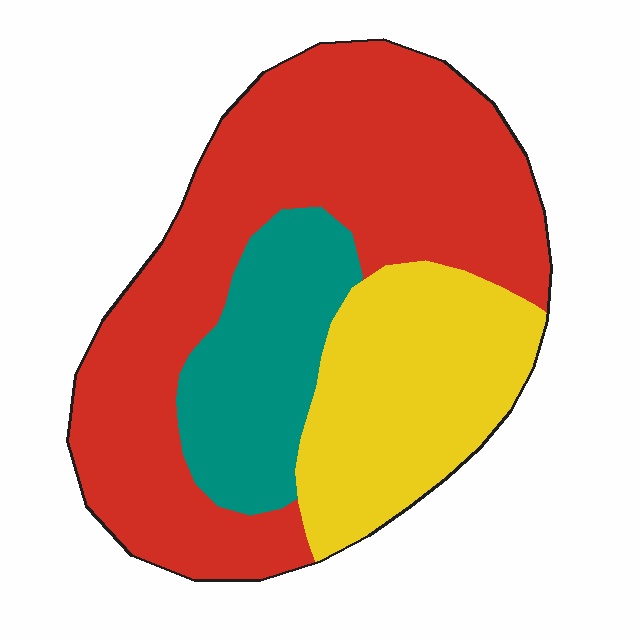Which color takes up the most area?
Red, at roughly 55%.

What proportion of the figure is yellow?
Yellow takes up about one quarter (1/4) of the figure.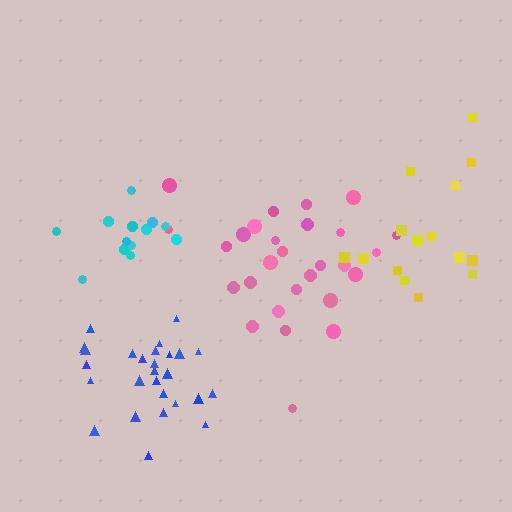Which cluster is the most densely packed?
Cyan.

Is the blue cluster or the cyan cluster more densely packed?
Cyan.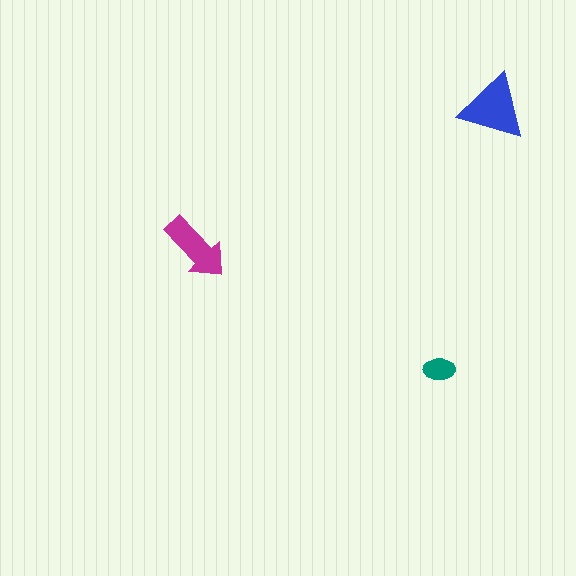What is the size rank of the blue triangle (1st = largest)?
1st.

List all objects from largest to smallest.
The blue triangle, the magenta arrow, the teal ellipse.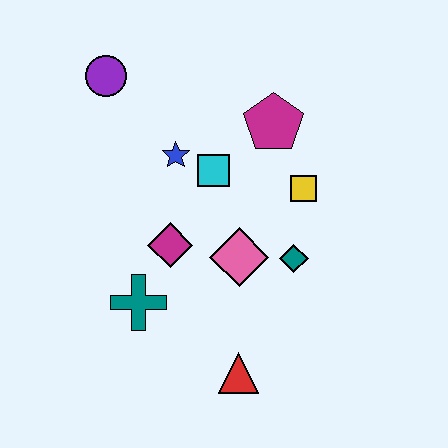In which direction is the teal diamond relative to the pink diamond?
The teal diamond is to the right of the pink diamond.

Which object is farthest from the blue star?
The red triangle is farthest from the blue star.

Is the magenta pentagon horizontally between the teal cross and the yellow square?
Yes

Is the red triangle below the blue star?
Yes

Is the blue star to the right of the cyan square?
No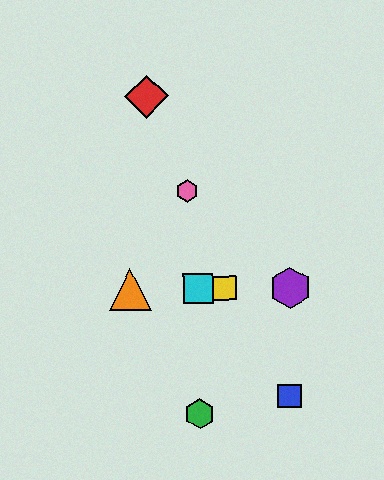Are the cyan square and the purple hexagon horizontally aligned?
Yes, both are at y≈289.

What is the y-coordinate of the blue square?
The blue square is at y≈396.